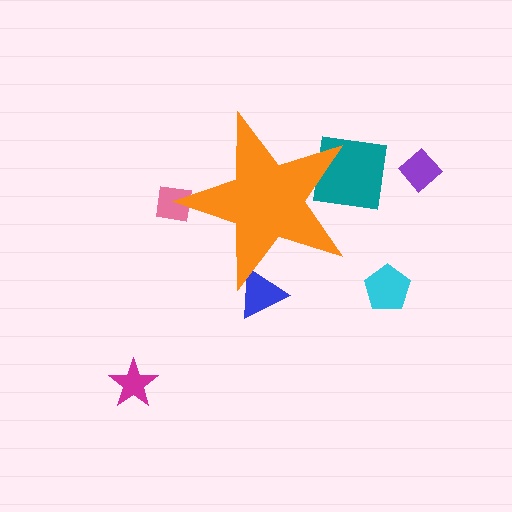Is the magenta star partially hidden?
No, the magenta star is fully visible.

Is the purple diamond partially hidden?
No, the purple diamond is fully visible.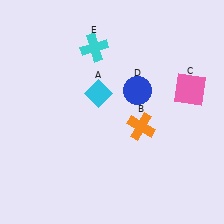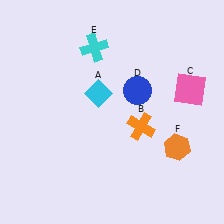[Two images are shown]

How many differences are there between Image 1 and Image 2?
There is 1 difference between the two images.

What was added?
An orange hexagon (F) was added in Image 2.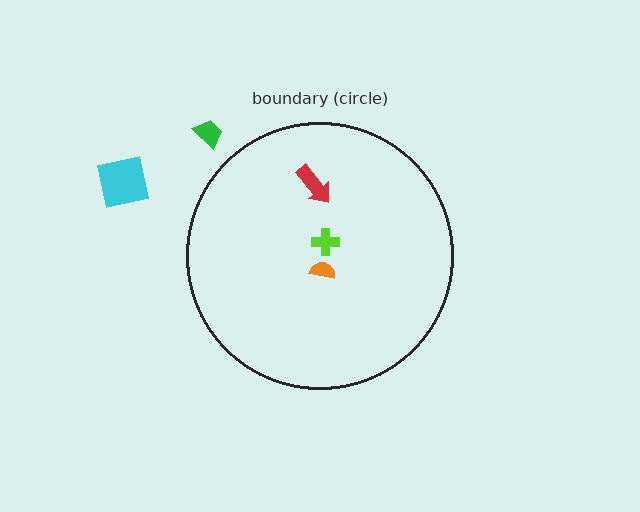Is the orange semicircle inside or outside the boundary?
Inside.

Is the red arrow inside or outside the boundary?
Inside.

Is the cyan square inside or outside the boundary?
Outside.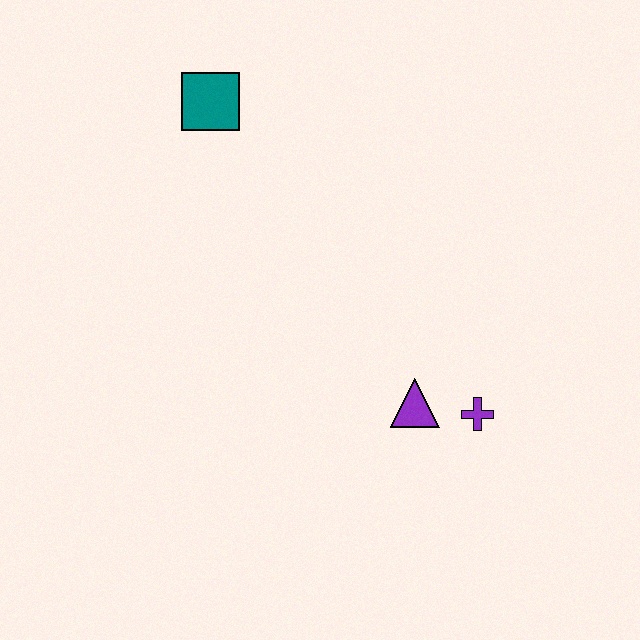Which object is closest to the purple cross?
The purple triangle is closest to the purple cross.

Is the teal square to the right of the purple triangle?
No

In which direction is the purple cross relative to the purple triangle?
The purple cross is to the right of the purple triangle.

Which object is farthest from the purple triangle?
The teal square is farthest from the purple triangle.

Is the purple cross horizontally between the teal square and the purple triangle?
No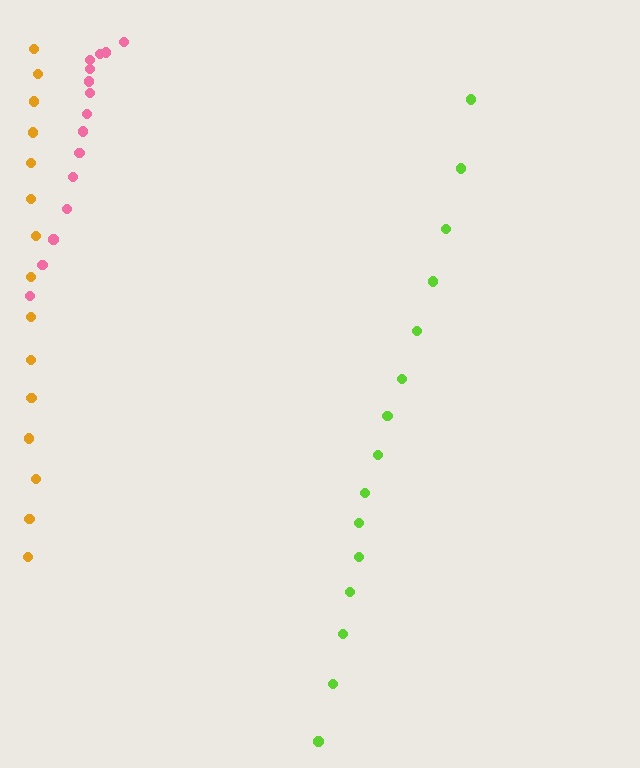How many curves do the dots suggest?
There are 3 distinct paths.